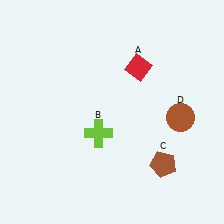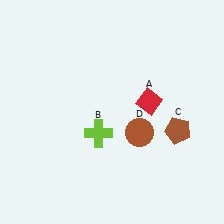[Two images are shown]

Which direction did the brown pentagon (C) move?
The brown pentagon (C) moved up.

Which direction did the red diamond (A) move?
The red diamond (A) moved down.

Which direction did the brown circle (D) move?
The brown circle (D) moved left.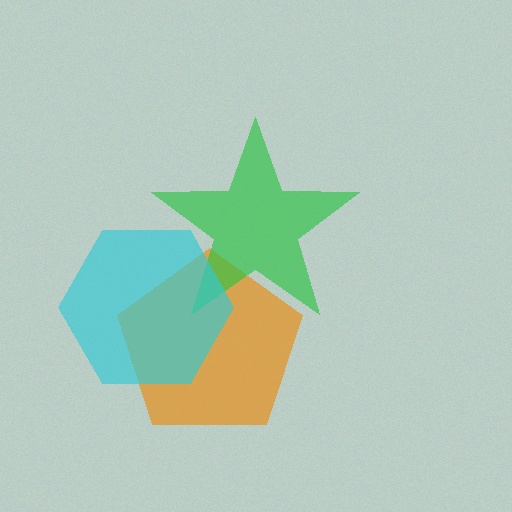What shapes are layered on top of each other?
The layered shapes are: an orange pentagon, a green star, a cyan hexagon.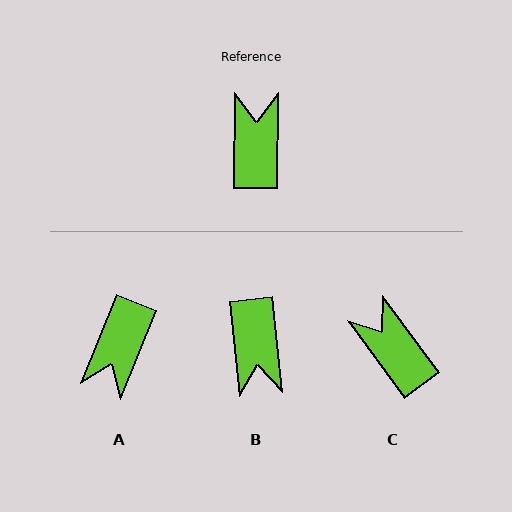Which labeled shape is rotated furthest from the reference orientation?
B, about 174 degrees away.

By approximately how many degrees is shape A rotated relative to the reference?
Approximately 159 degrees counter-clockwise.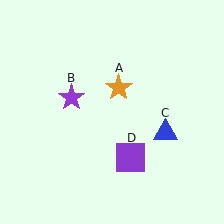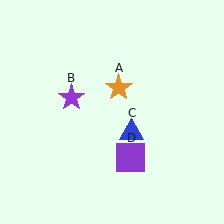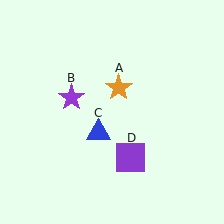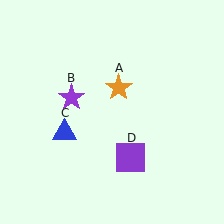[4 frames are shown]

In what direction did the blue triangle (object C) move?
The blue triangle (object C) moved left.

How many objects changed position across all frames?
1 object changed position: blue triangle (object C).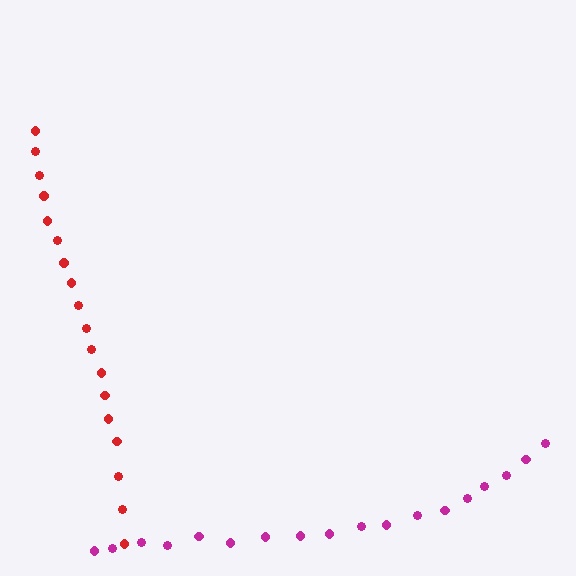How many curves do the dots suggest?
There are 2 distinct paths.